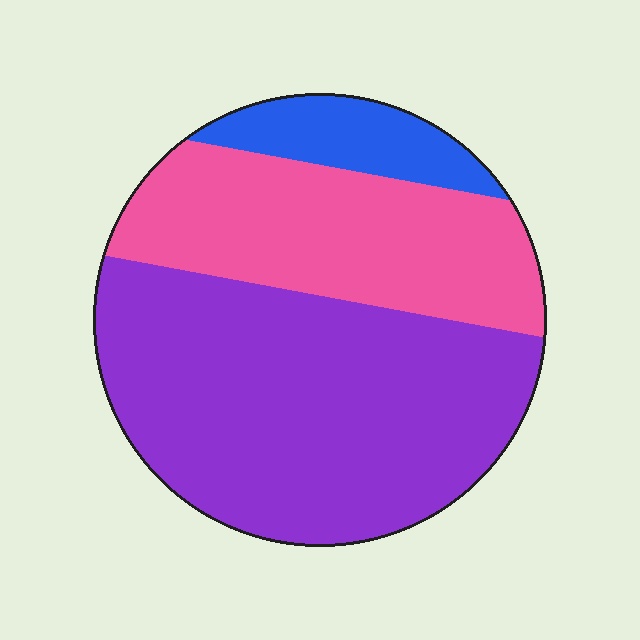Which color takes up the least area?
Blue, at roughly 10%.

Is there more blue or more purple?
Purple.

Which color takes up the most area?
Purple, at roughly 55%.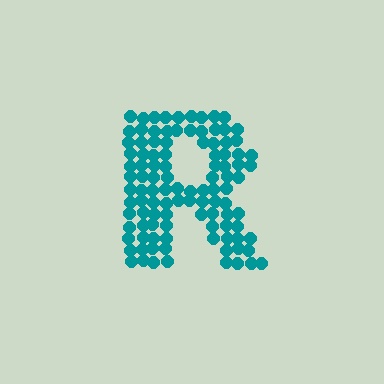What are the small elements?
The small elements are circles.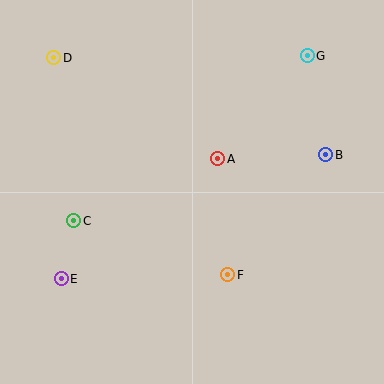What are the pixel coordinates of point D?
Point D is at (54, 58).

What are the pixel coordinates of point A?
Point A is at (218, 159).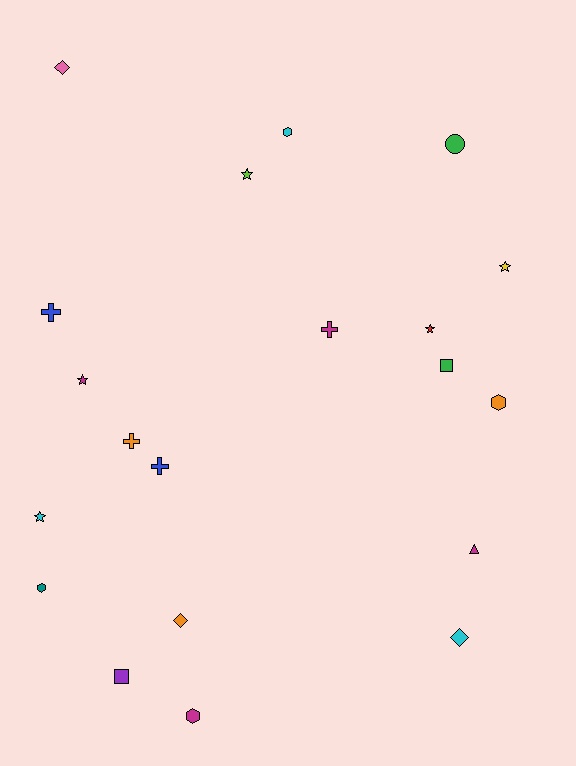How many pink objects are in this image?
There is 1 pink object.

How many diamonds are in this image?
There are 3 diamonds.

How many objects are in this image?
There are 20 objects.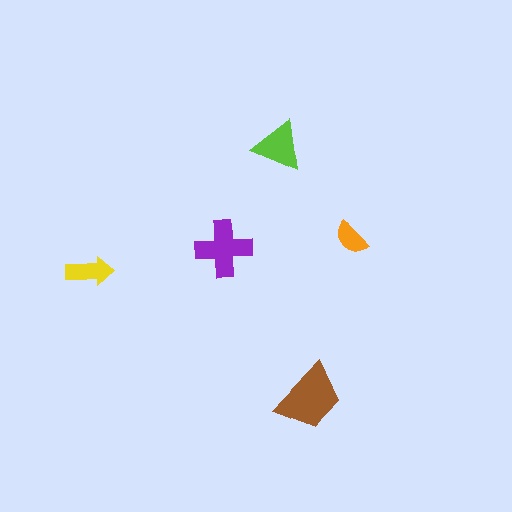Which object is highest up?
The lime triangle is topmost.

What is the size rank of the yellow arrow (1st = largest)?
4th.